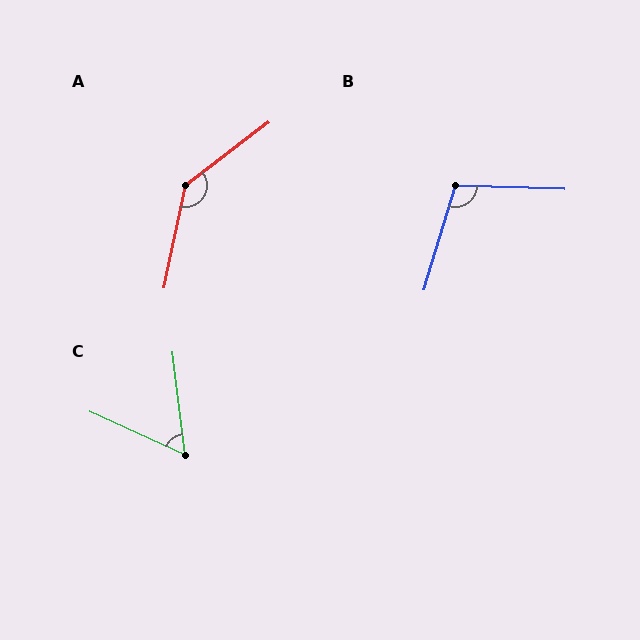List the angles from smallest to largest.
C (59°), B (105°), A (139°).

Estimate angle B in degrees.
Approximately 105 degrees.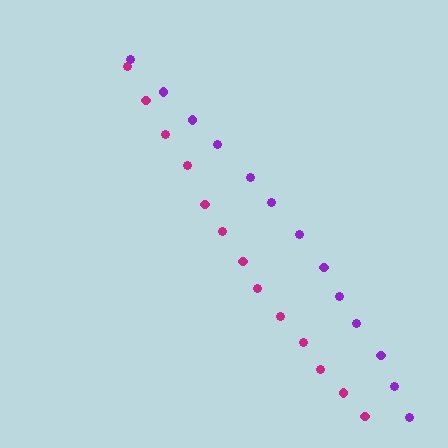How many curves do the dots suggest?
There are 2 distinct paths.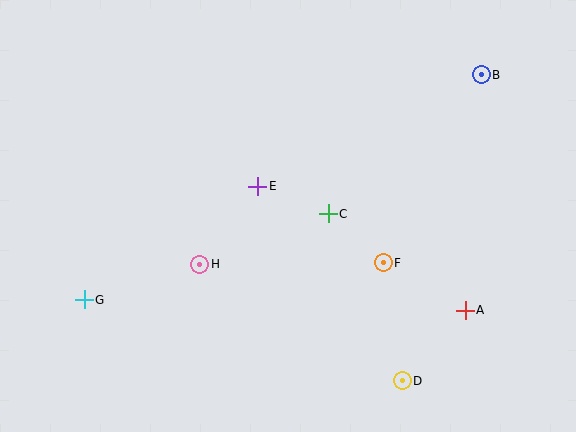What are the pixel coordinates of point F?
Point F is at (383, 263).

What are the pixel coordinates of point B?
Point B is at (481, 75).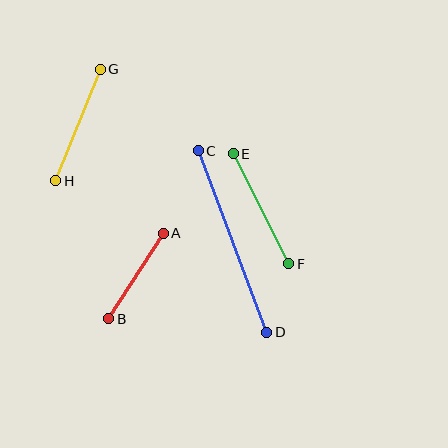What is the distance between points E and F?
The distance is approximately 123 pixels.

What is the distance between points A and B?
The distance is approximately 102 pixels.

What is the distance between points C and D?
The distance is approximately 194 pixels.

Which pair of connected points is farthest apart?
Points C and D are farthest apart.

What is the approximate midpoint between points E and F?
The midpoint is at approximately (261, 209) pixels.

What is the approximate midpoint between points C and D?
The midpoint is at approximately (232, 241) pixels.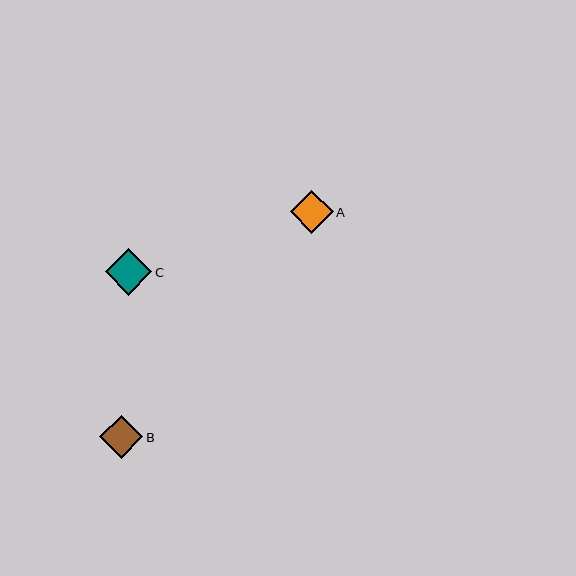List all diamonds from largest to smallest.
From largest to smallest: C, A, B.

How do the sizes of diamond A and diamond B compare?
Diamond A and diamond B are approximately the same size.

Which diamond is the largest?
Diamond C is the largest with a size of approximately 47 pixels.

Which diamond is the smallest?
Diamond B is the smallest with a size of approximately 43 pixels.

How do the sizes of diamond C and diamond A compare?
Diamond C and diamond A are approximately the same size.